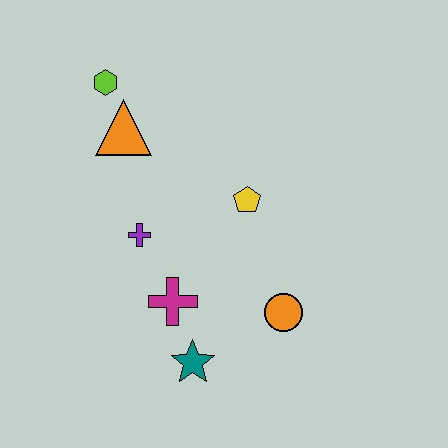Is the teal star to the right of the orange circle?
No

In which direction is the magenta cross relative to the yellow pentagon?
The magenta cross is below the yellow pentagon.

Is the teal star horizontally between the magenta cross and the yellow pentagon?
Yes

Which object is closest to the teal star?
The magenta cross is closest to the teal star.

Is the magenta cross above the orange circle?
Yes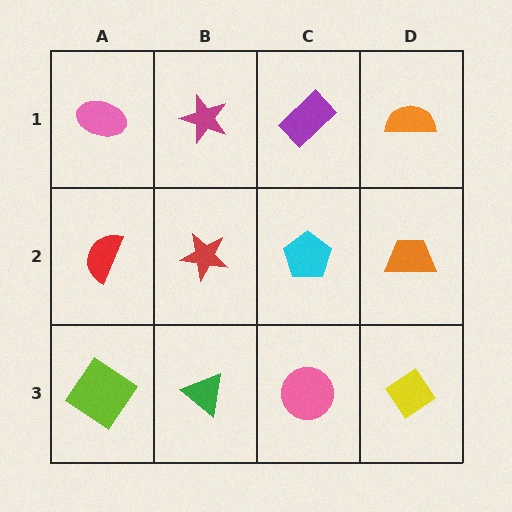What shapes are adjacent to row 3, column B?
A red star (row 2, column B), a lime diamond (row 3, column A), a pink circle (row 3, column C).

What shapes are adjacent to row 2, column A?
A pink ellipse (row 1, column A), a lime diamond (row 3, column A), a red star (row 2, column B).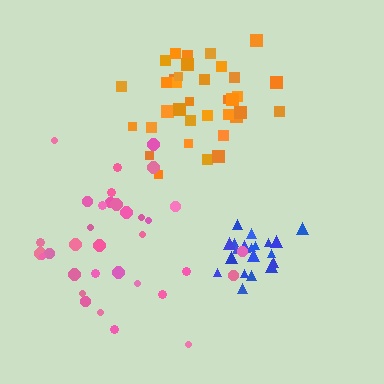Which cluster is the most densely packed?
Blue.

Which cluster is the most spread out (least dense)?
Pink.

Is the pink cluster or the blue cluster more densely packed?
Blue.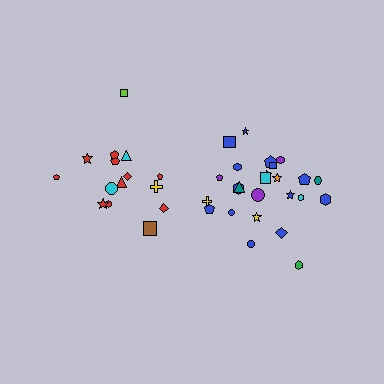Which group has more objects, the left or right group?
The right group.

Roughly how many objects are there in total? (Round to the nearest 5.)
Roughly 40 objects in total.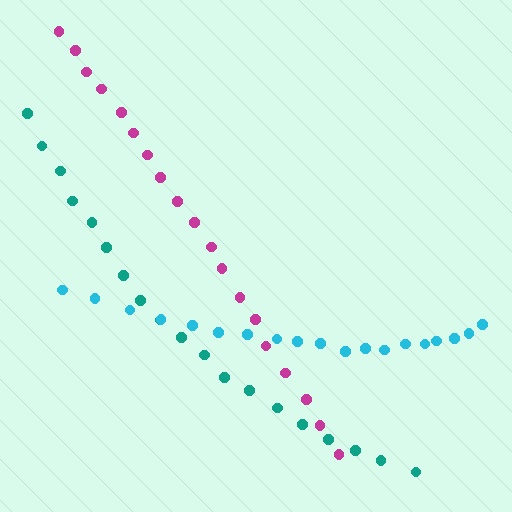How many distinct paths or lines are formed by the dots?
There are 3 distinct paths.